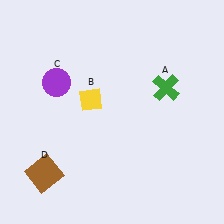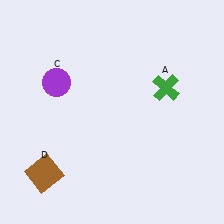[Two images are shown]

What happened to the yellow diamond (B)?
The yellow diamond (B) was removed in Image 2. It was in the top-left area of Image 1.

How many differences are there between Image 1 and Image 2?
There is 1 difference between the two images.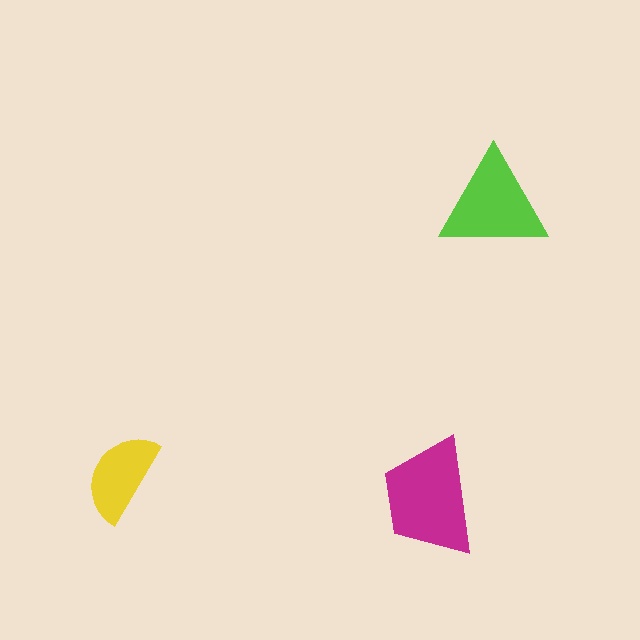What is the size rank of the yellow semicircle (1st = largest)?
3rd.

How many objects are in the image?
There are 3 objects in the image.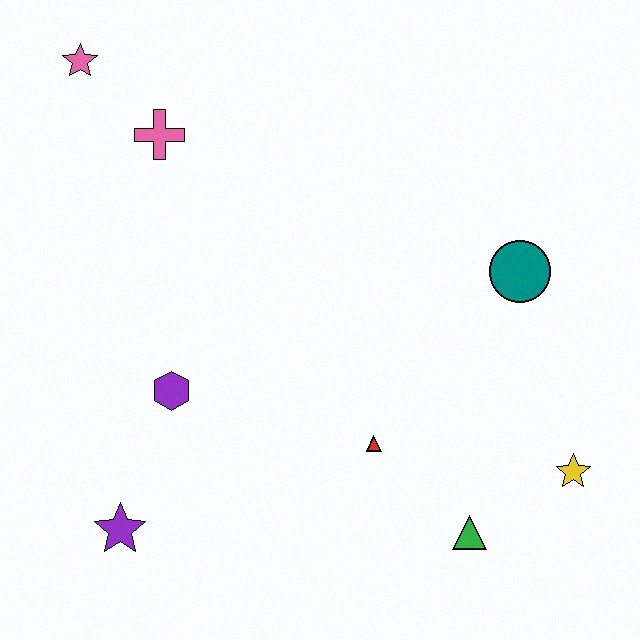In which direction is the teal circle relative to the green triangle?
The teal circle is above the green triangle.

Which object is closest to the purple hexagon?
The purple star is closest to the purple hexagon.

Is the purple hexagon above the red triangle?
Yes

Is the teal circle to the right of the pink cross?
Yes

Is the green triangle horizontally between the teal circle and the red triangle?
Yes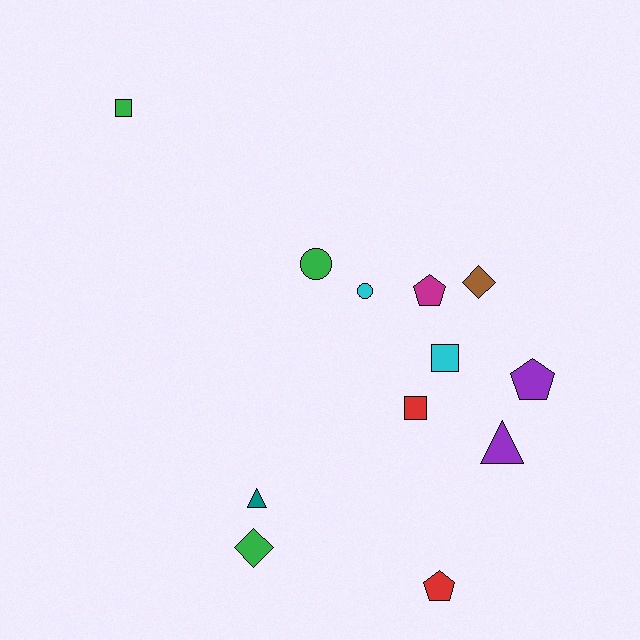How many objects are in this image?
There are 12 objects.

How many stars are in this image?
There are no stars.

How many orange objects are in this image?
There are no orange objects.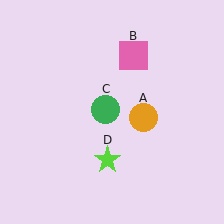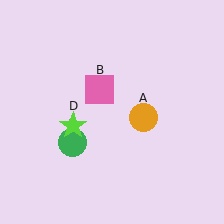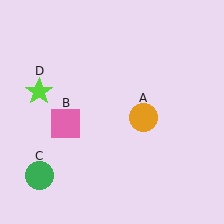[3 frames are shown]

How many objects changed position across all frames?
3 objects changed position: pink square (object B), green circle (object C), lime star (object D).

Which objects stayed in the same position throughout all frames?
Orange circle (object A) remained stationary.